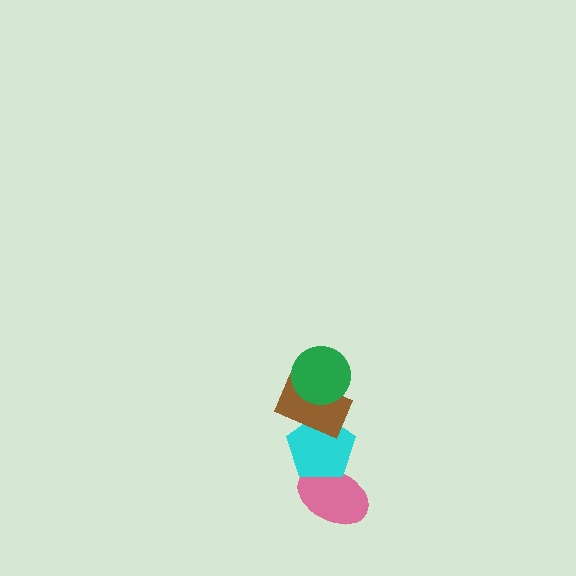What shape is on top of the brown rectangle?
The green circle is on top of the brown rectangle.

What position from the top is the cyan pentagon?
The cyan pentagon is 3rd from the top.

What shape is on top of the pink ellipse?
The cyan pentagon is on top of the pink ellipse.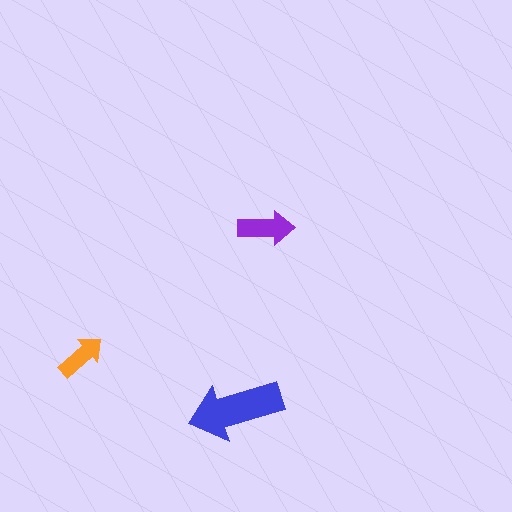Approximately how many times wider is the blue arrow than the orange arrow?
About 2 times wider.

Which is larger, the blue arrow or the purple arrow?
The blue one.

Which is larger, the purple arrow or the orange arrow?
The purple one.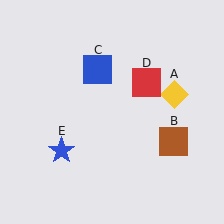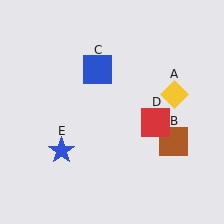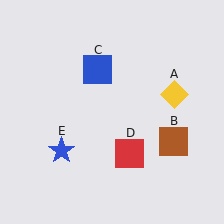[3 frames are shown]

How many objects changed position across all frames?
1 object changed position: red square (object D).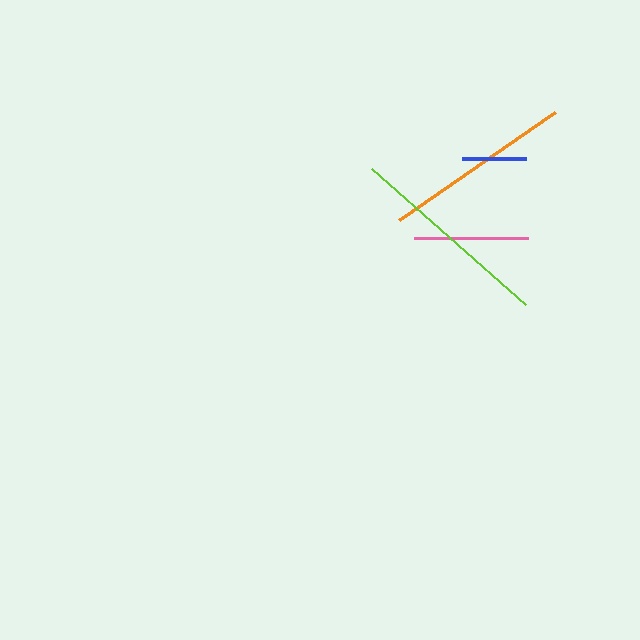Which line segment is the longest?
The lime line is the longest at approximately 205 pixels.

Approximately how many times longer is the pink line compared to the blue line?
The pink line is approximately 1.8 times the length of the blue line.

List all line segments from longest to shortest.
From longest to shortest: lime, orange, pink, blue.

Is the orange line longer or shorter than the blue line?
The orange line is longer than the blue line.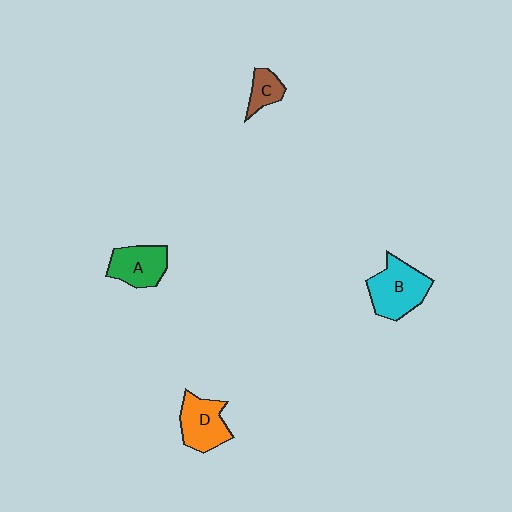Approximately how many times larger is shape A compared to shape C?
Approximately 1.8 times.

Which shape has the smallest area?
Shape C (brown).